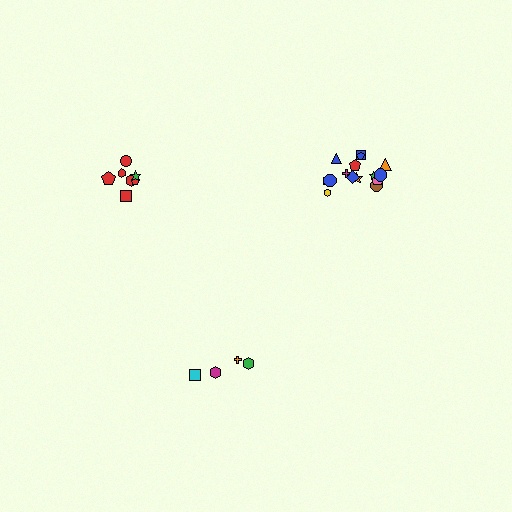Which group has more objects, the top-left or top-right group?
The top-right group.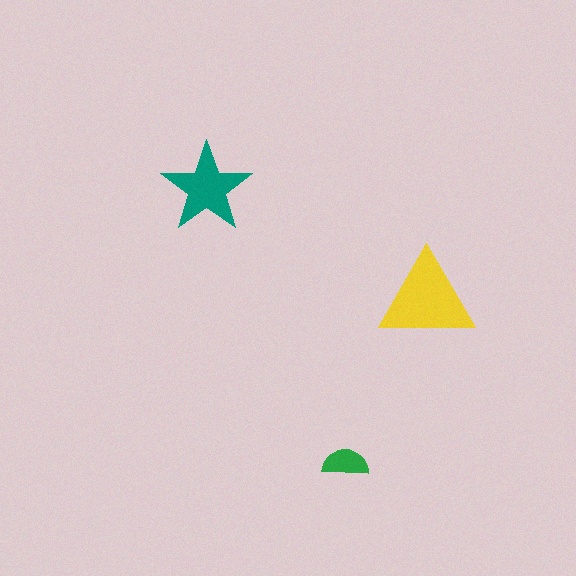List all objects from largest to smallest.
The yellow triangle, the teal star, the green semicircle.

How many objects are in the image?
There are 3 objects in the image.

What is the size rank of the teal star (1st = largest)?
2nd.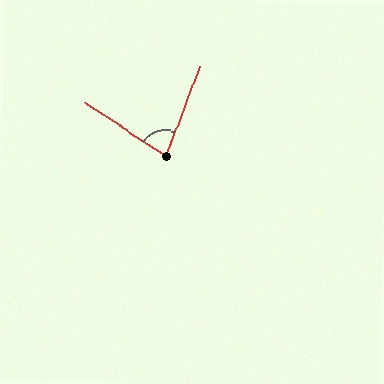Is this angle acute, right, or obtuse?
It is acute.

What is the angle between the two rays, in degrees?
Approximately 77 degrees.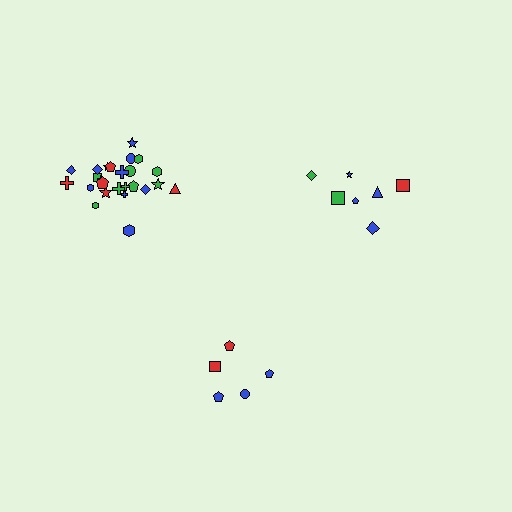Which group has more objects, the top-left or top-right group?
The top-left group.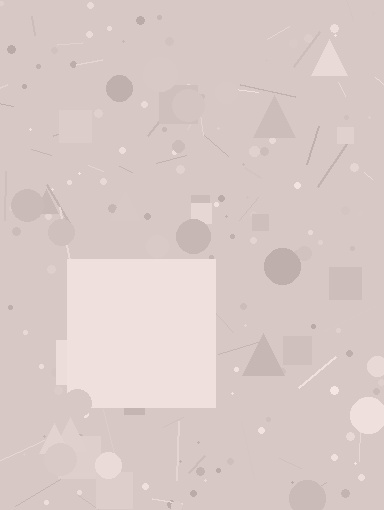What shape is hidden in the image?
A square is hidden in the image.